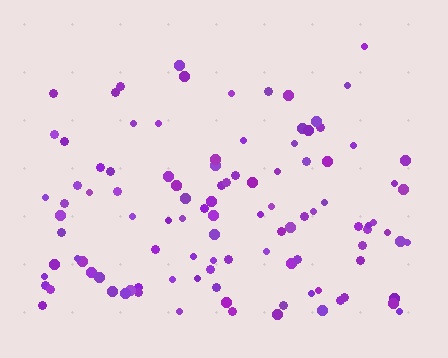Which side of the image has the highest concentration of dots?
The bottom.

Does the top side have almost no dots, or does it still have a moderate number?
Still a moderate number, just noticeably fewer than the bottom.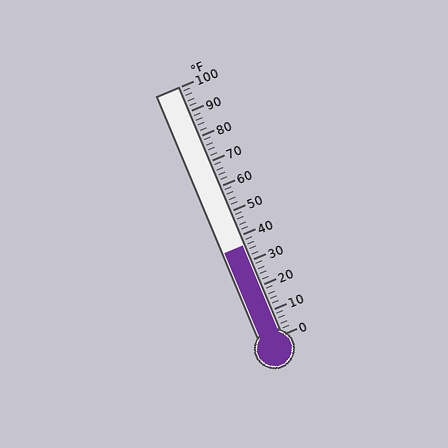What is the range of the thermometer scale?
The thermometer scale ranges from 0°F to 100°F.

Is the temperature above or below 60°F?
The temperature is below 60°F.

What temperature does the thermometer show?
The thermometer shows approximately 36°F.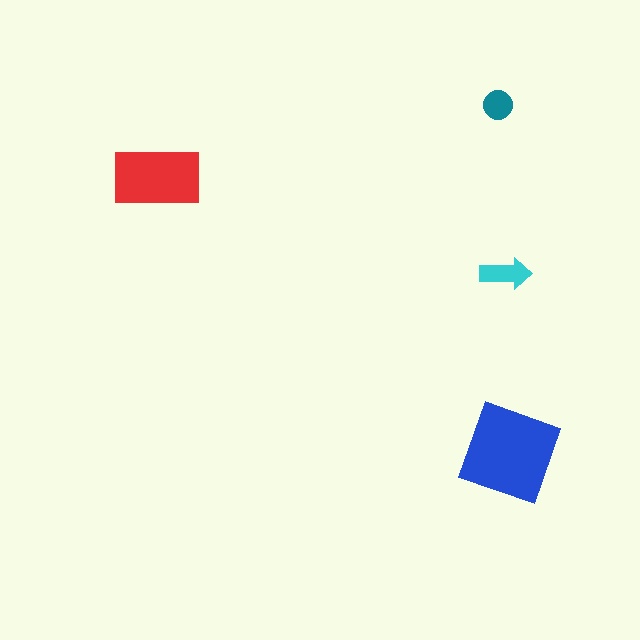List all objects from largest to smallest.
The blue diamond, the red rectangle, the cyan arrow, the teal circle.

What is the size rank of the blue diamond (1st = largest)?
1st.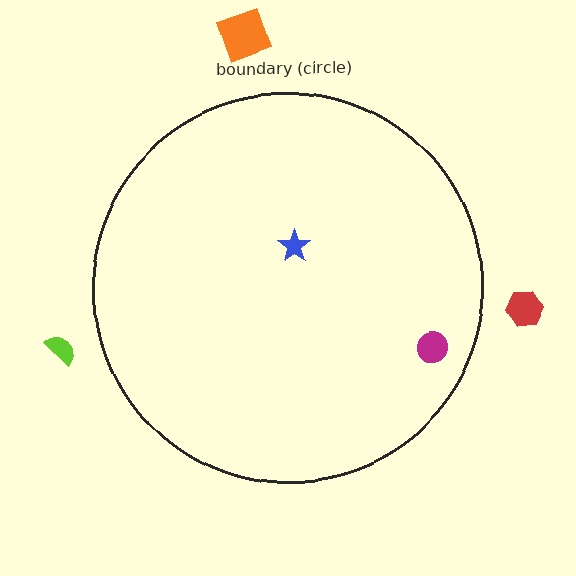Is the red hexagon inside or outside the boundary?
Outside.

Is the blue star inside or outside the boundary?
Inside.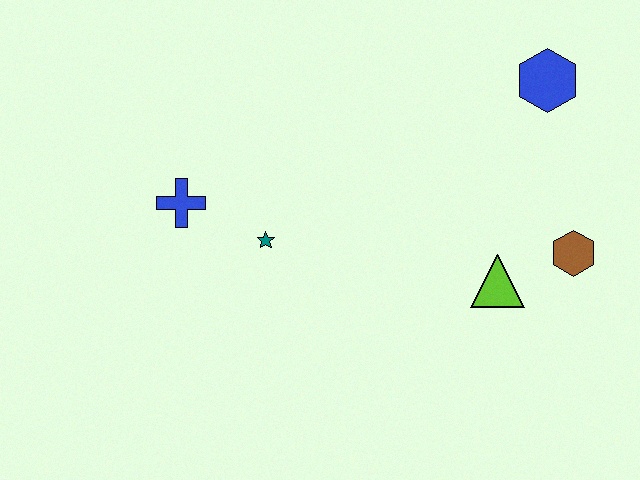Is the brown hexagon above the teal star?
No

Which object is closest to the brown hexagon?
The lime triangle is closest to the brown hexagon.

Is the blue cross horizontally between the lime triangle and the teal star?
No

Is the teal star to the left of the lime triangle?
Yes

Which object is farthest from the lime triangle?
The blue cross is farthest from the lime triangle.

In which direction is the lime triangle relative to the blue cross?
The lime triangle is to the right of the blue cross.